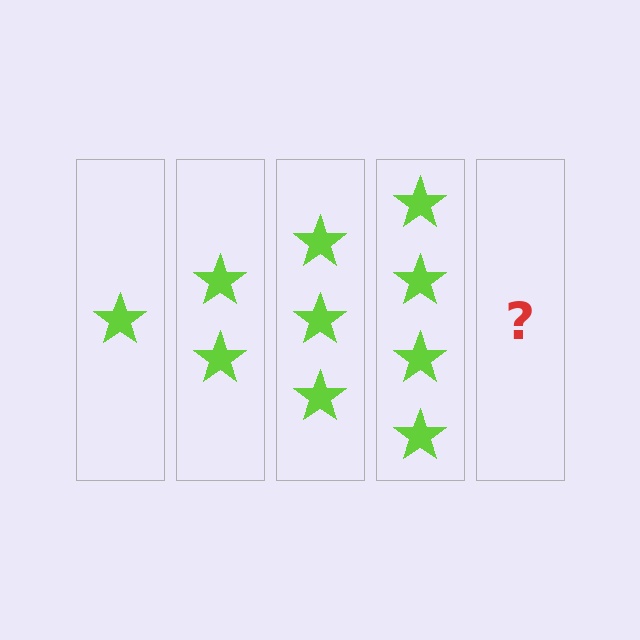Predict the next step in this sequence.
The next step is 5 stars.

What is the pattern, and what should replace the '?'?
The pattern is that each step adds one more star. The '?' should be 5 stars.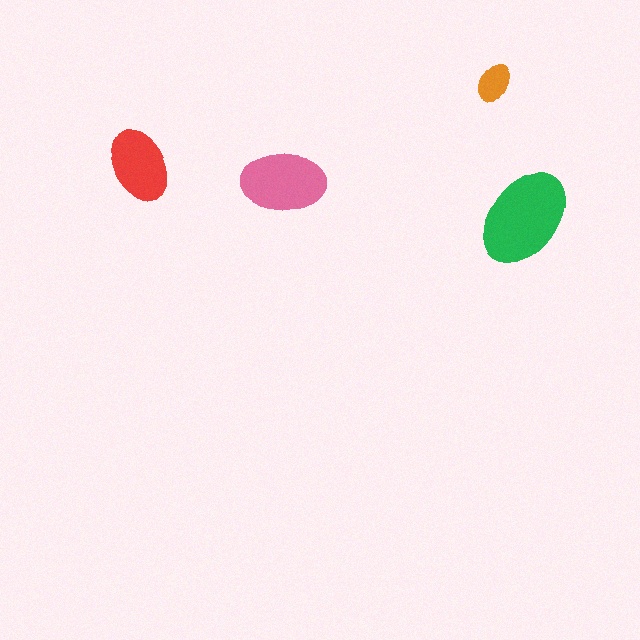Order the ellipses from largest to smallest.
the green one, the pink one, the red one, the orange one.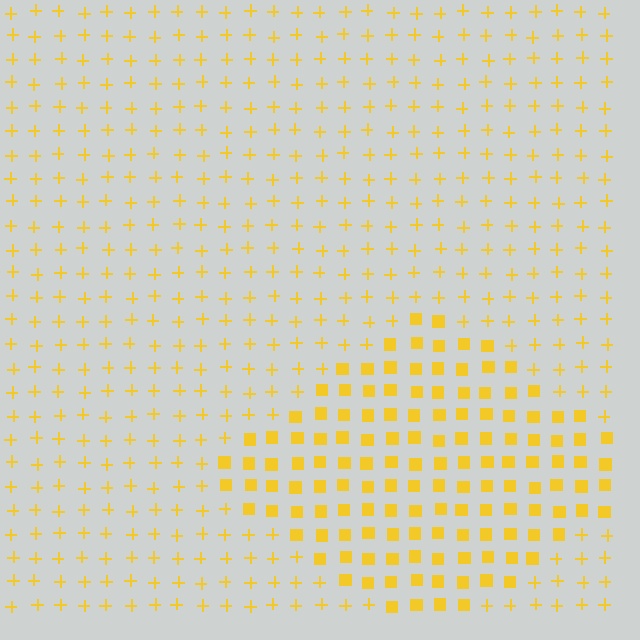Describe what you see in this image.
The image is filled with small yellow elements arranged in a uniform grid. A diamond-shaped region contains squares, while the surrounding area contains plus signs. The boundary is defined purely by the change in element shape.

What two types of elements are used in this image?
The image uses squares inside the diamond region and plus signs outside it.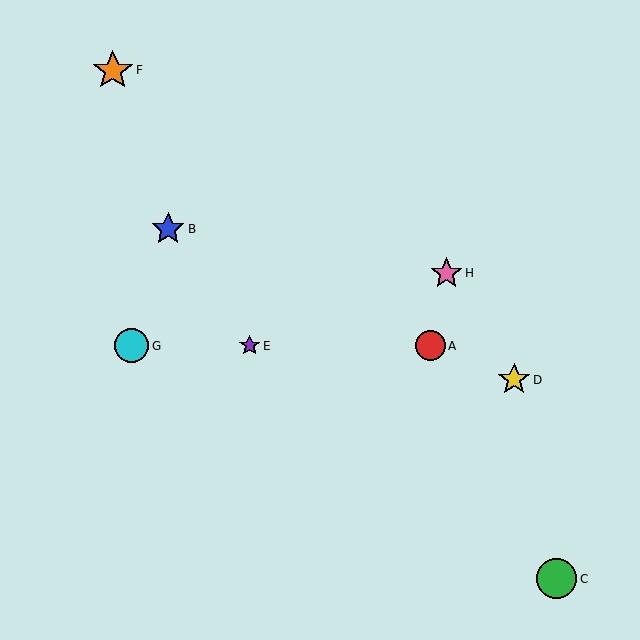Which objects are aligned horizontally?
Objects A, E, G are aligned horizontally.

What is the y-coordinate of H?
Object H is at y≈274.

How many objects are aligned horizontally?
3 objects (A, E, G) are aligned horizontally.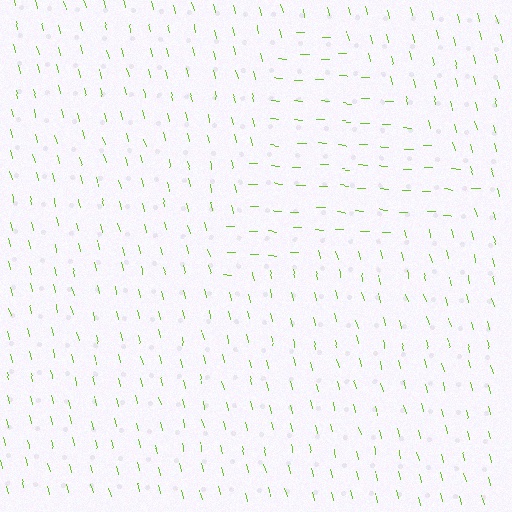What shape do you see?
I see a triangle.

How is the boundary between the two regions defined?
The boundary is defined purely by a change in line orientation (approximately 72 degrees difference). All lines are the same color and thickness.